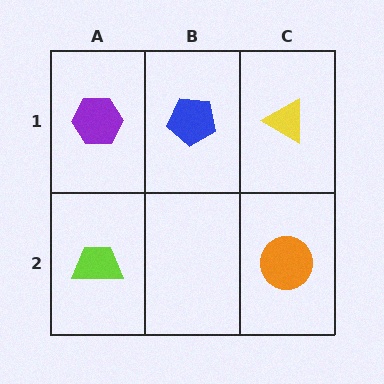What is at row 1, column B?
A blue pentagon.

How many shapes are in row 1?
3 shapes.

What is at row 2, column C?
An orange circle.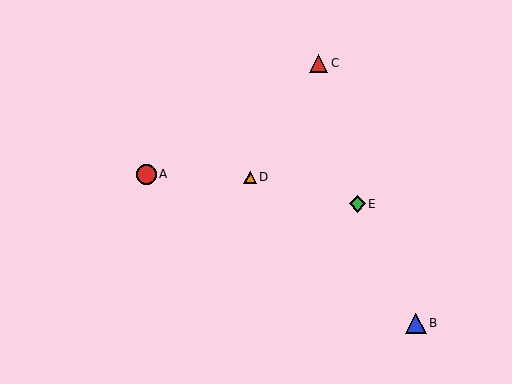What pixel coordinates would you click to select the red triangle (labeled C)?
Click at (319, 63) to select the red triangle C.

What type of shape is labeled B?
Shape B is a blue triangle.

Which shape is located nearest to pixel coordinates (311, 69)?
The red triangle (labeled C) at (319, 63) is nearest to that location.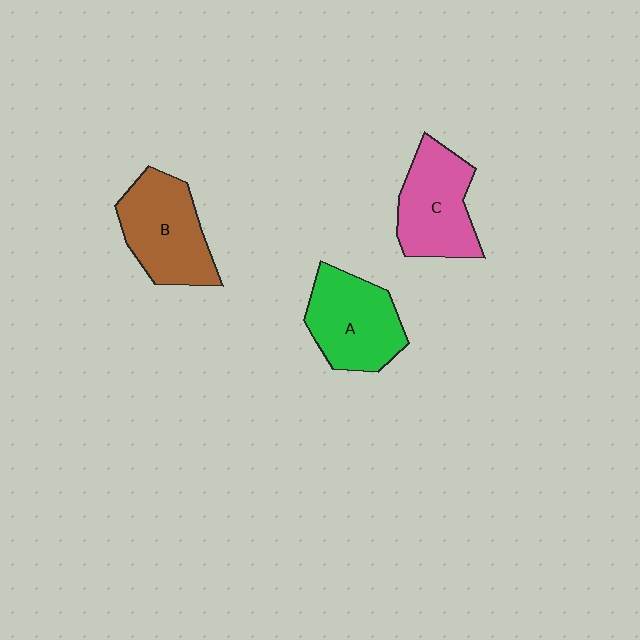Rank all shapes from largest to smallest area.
From largest to smallest: B (brown), A (green), C (pink).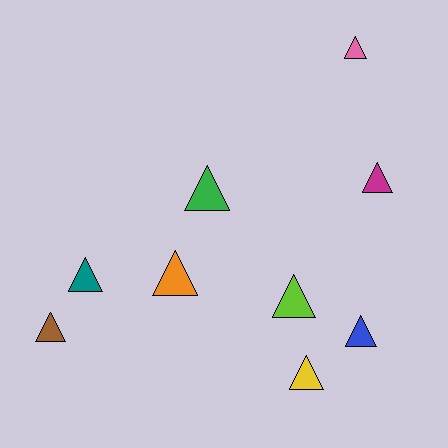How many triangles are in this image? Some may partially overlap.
There are 9 triangles.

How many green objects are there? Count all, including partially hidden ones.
There is 1 green object.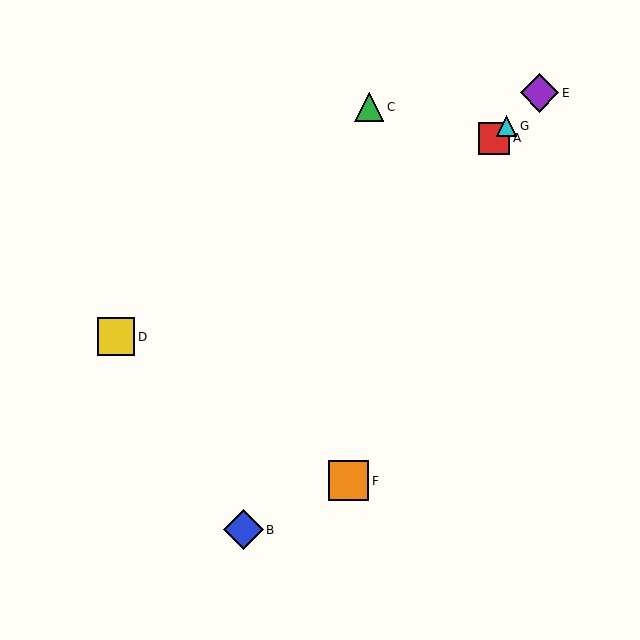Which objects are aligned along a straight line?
Objects A, E, G are aligned along a straight line.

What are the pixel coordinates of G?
Object G is at (506, 126).